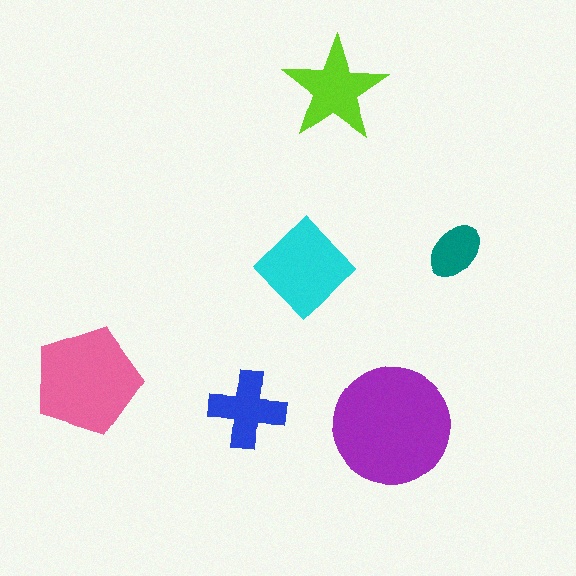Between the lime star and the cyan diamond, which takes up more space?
The cyan diamond.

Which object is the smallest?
The teal ellipse.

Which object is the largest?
The purple circle.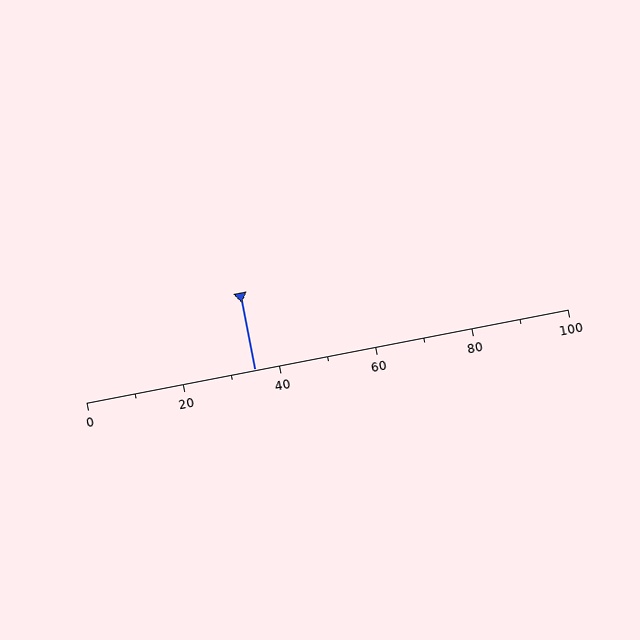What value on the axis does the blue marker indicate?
The marker indicates approximately 35.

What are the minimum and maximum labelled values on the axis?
The axis runs from 0 to 100.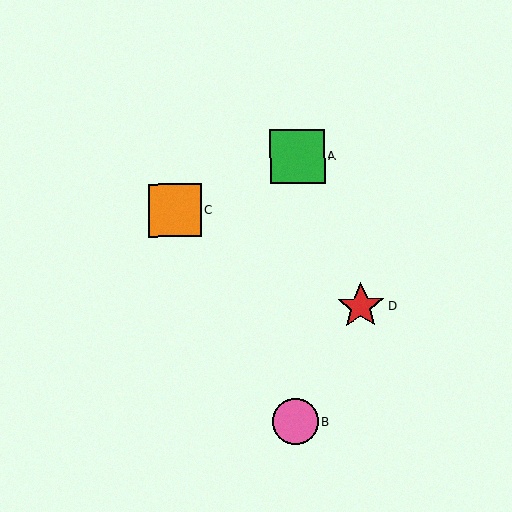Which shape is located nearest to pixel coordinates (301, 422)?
The pink circle (labeled B) at (295, 421) is nearest to that location.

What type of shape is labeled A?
Shape A is a green square.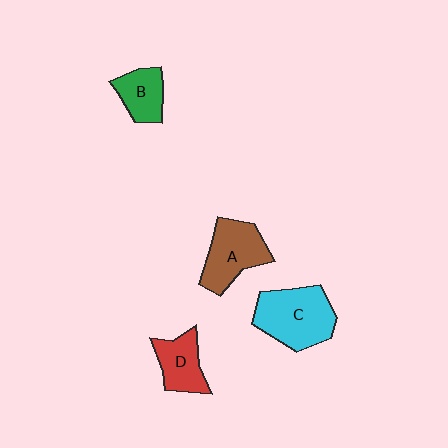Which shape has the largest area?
Shape C (cyan).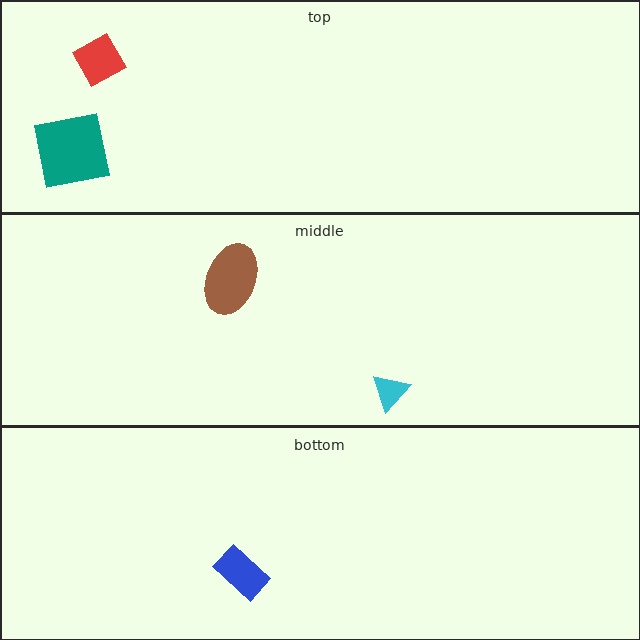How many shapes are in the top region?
2.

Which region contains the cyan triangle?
The middle region.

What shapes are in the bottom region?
The blue rectangle.